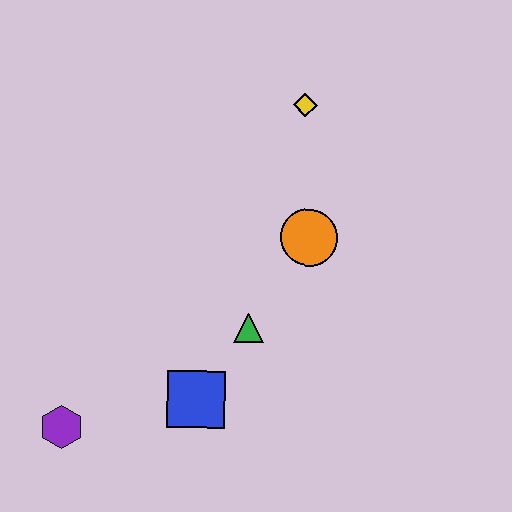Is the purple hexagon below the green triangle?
Yes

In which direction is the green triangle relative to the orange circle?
The green triangle is below the orange circle.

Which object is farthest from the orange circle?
The purple hexagon is farthest from the orange circle.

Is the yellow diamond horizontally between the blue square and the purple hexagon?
No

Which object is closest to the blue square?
The green triangle is closest to the blue square.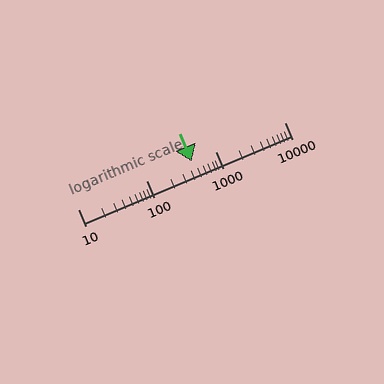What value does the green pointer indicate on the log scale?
The pointer indicates approximately 450.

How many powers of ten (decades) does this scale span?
The scale spans 3 decades, from 10 to 10000.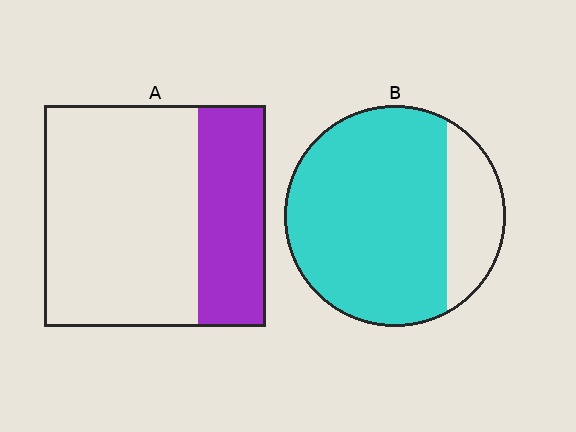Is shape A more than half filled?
No.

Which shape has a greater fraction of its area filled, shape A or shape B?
Shape B.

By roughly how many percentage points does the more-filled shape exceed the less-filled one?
By roughly 50 percentage points (B over A).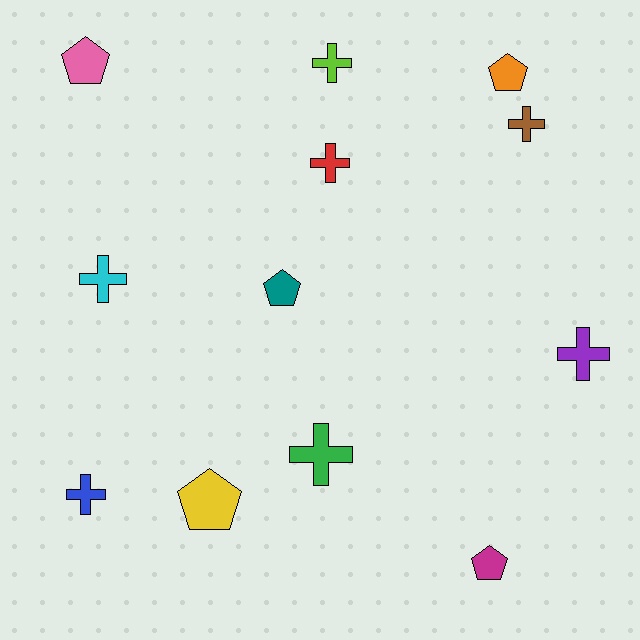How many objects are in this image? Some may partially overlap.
There are 12 objects.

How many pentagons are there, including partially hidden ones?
There are 5 pentagons.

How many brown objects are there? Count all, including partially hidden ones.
There is 1 brown object.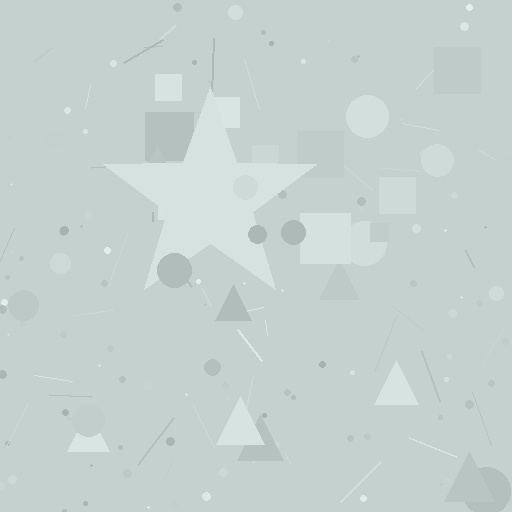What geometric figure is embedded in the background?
A star is embedded in the background.